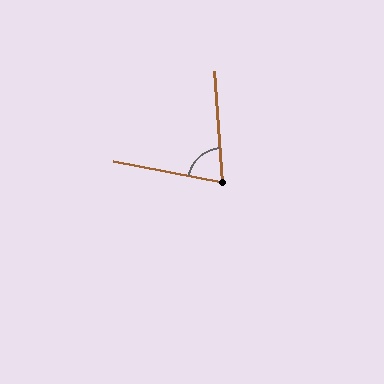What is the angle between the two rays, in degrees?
Approximately 74 degrees.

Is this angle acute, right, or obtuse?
It is acute.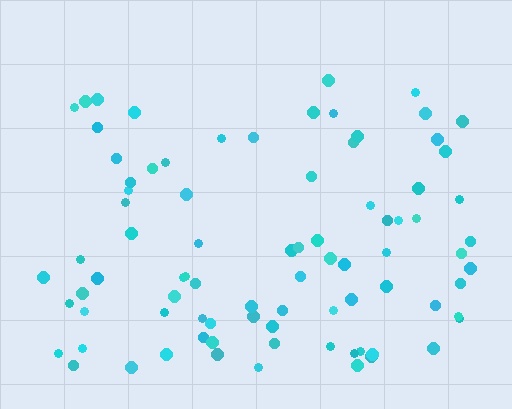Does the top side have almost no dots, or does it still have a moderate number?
Still a moderate number, just noticeably fewer than the bottom.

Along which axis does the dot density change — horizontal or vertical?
Vertical.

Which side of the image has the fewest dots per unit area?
The top.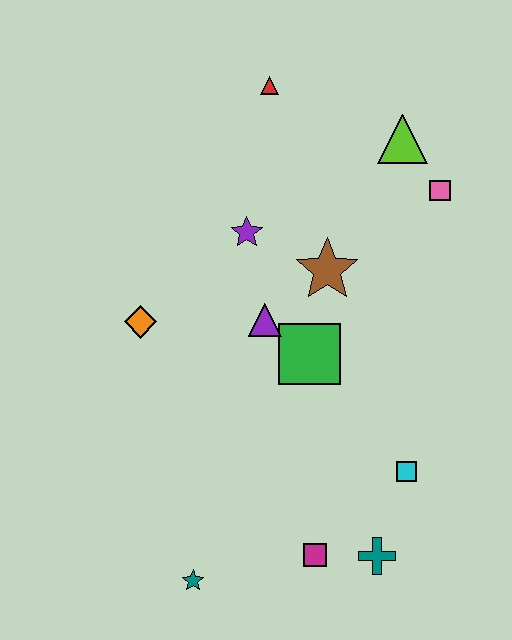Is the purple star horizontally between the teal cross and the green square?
No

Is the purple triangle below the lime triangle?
Yes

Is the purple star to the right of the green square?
No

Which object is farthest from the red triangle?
The teal star is farthest from the red triangle.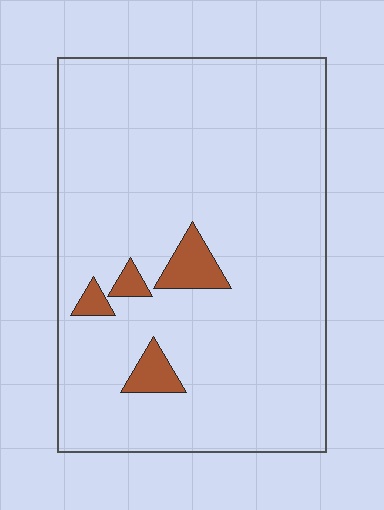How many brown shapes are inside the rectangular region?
4.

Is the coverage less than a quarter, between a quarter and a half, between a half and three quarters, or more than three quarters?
Less than a quarter.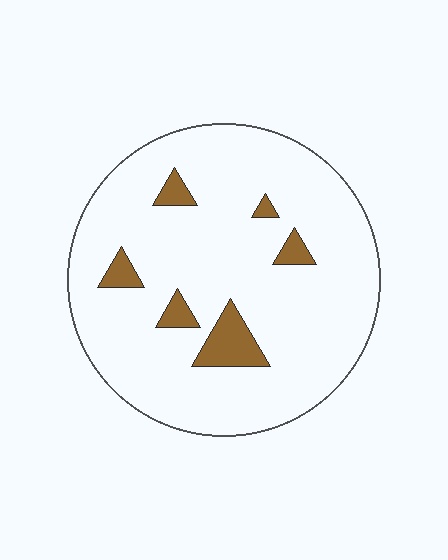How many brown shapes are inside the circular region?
6.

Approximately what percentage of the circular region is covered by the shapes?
Approximately 10%.